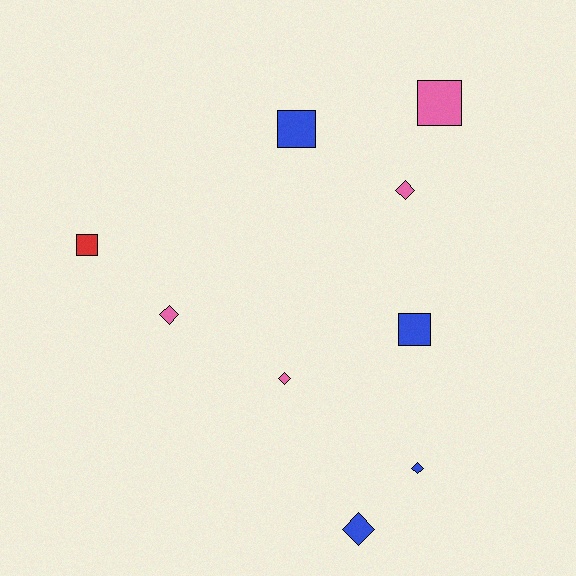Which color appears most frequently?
Pink, with 4 objects.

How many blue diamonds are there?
There are 2 blue diamonds.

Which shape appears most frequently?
Diamond, with 5 objects.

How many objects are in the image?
There are 9 objects.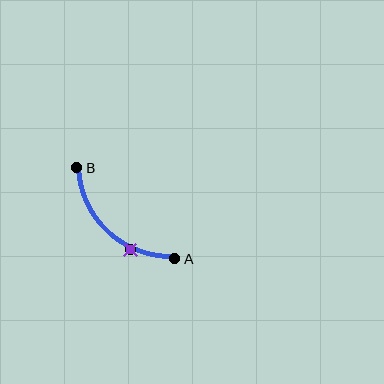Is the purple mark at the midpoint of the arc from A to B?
No. The purple mark lies on the arc but is closer to endpoint A. The arc midpoint would be at the point on the curve equidistant along the arc from both A and B.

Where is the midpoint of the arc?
The arc midpoint is the point on the curve farthest from the straight line joining A and B. It sits below and to the left of that line.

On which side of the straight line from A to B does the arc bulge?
The arc bulges below and to the left of the straight line connecting A and B.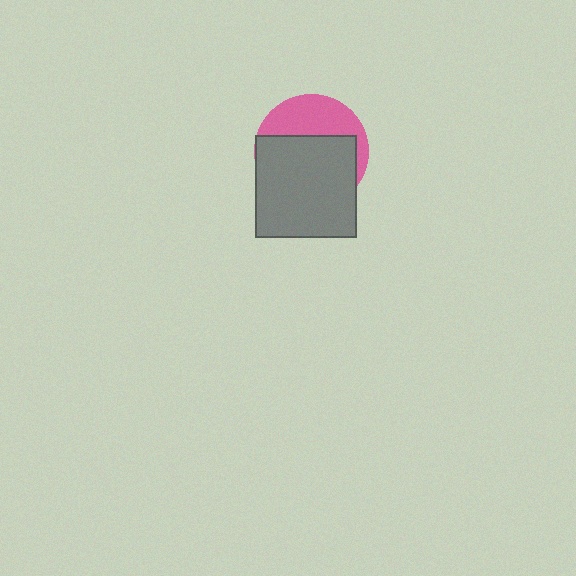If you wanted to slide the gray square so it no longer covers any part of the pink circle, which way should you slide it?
Slide it down — that is the most direct way to separate the two shapes.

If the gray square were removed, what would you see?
You would see the complete pink circle.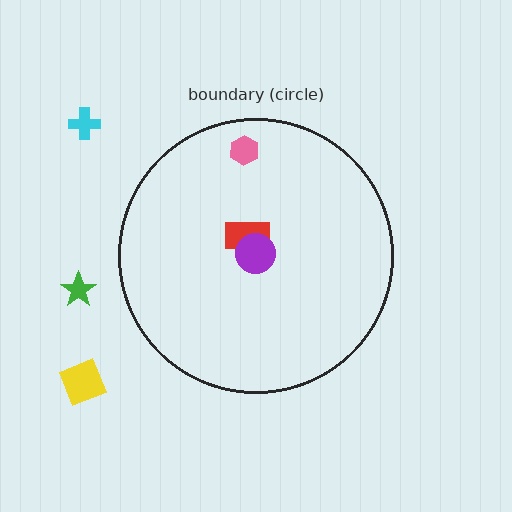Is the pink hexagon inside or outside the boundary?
Inside.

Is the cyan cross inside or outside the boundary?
Outside.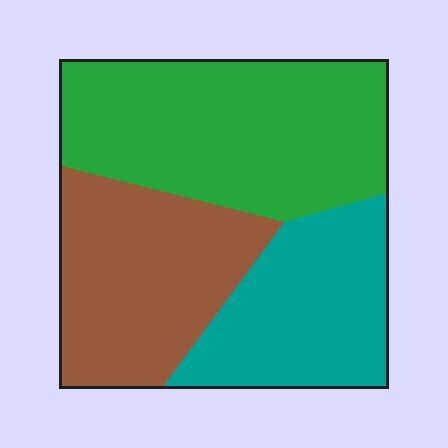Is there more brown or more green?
Green.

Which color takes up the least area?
Teal, at roughly 25%.